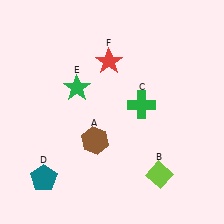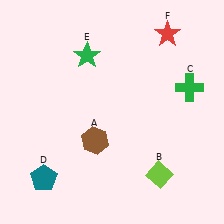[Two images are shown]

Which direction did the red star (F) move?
The red star (F) moved right.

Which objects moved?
The objects that moved are: the green cross (C), the green star (E), the red star (F).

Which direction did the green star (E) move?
The green star (E) moved up.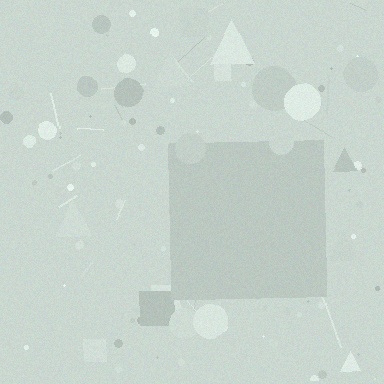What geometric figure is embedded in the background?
A square is embedded in the background.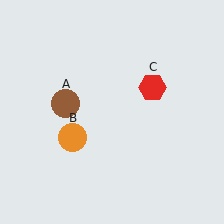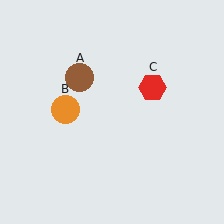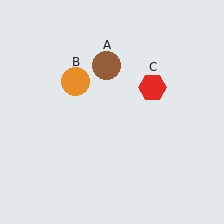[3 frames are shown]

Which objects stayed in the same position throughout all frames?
Red hexagon (object C) remained stationary.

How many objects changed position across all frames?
2 objects changed position: brown circle (object A), orange circle (object B).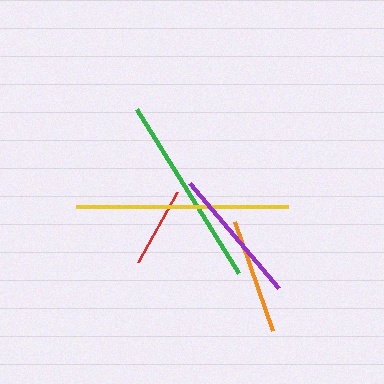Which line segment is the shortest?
The red line is the shortest at approximately 80 pixels.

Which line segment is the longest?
The yellow line is the longest at approximately 212 pixels.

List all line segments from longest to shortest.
From longest to shortest: yellow, green, purple, orange, red.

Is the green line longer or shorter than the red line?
The green line is longer than the red line.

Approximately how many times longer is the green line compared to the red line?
The green line is approximately 2.4 times the length of the red line.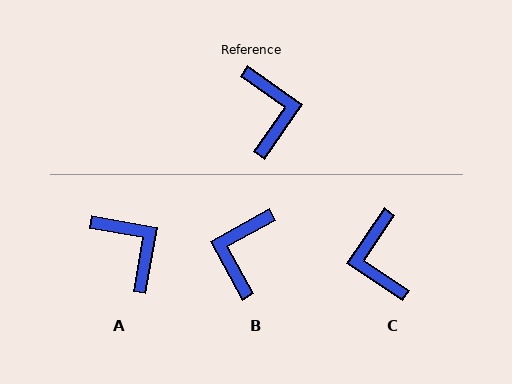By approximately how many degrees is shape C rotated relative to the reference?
Approximately 179 degrees clockwise.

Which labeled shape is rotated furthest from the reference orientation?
C, about 179 degrees away.